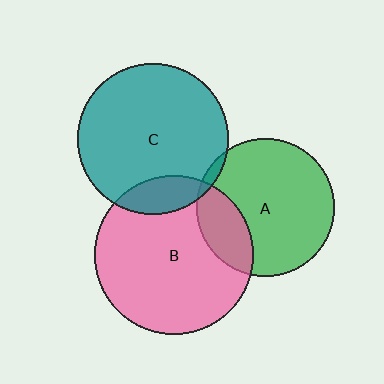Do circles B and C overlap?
Yes.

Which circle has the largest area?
Circle B (pink).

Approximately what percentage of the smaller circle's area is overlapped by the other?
Approximately 15%.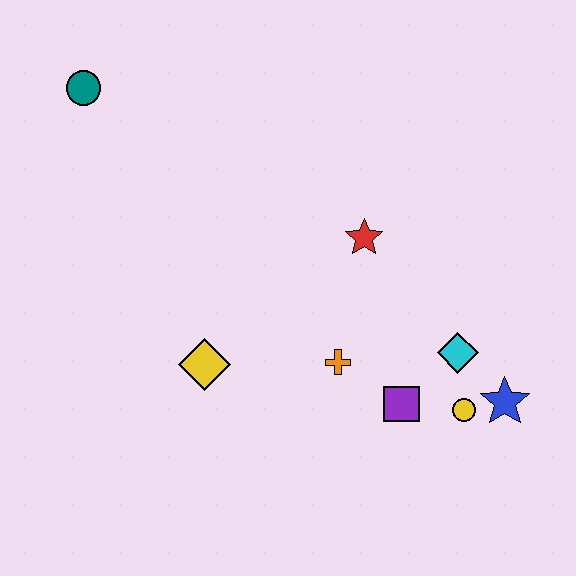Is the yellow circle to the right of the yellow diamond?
Yes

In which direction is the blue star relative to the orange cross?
The blue star is to the right of the orange cross.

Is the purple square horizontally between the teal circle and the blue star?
Yes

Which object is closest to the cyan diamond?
The yellow circle is closest to the cyan diamond.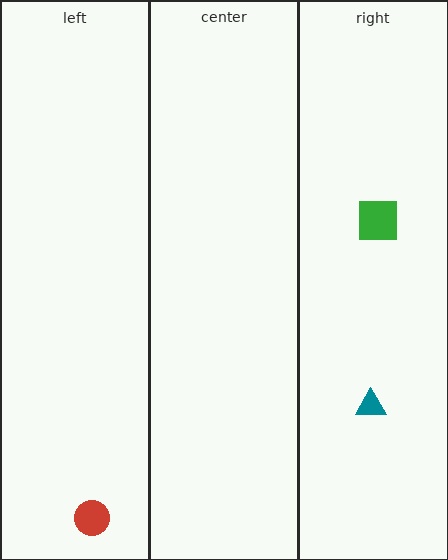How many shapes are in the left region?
1.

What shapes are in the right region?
The green square, the teal triangle.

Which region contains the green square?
The right region.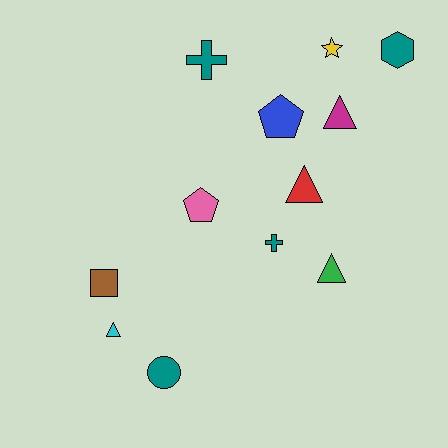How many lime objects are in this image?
There are no lime objects.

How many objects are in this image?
There are 12 objects.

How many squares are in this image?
There is 1 square.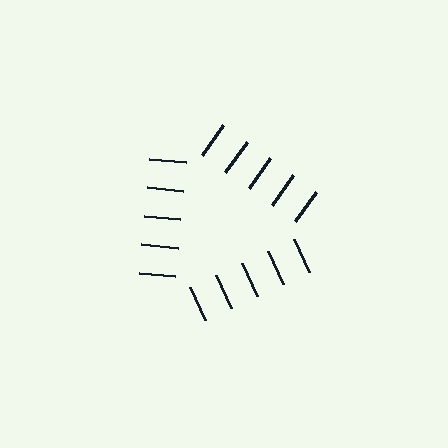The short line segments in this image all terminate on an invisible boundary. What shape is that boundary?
An illusory triangle — the line segments terminate on its edges but no continuous stroke is drawn.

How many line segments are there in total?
15 — 5 along each of the 3 edges.